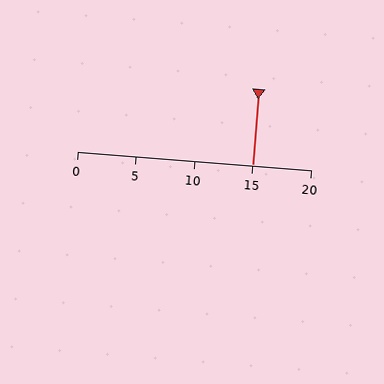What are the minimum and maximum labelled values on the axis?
The axis runs from 0 to 20.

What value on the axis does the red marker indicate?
The marker indicates approximately 15.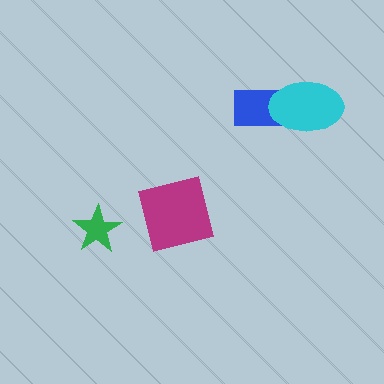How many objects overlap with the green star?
0 objects overlap with the green star.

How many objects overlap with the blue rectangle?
1 object overlaps with the blue rectangle.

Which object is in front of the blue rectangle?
The cyan ellipse is in front of the blue rectangle.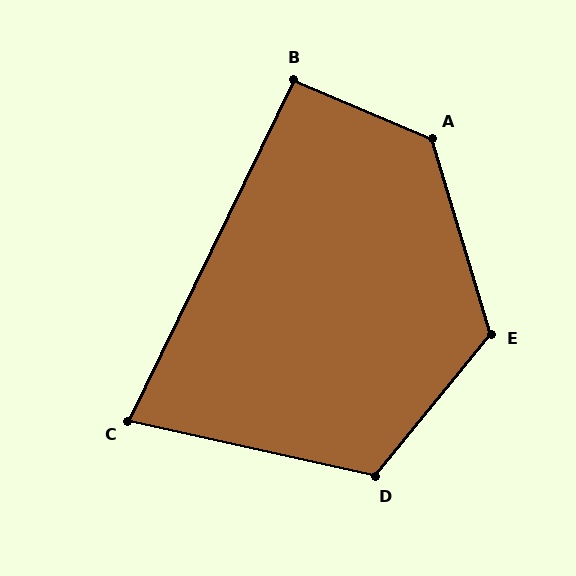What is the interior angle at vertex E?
Approximately 124 degrees (obtuse).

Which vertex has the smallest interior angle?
C, at approximately 77 degrees.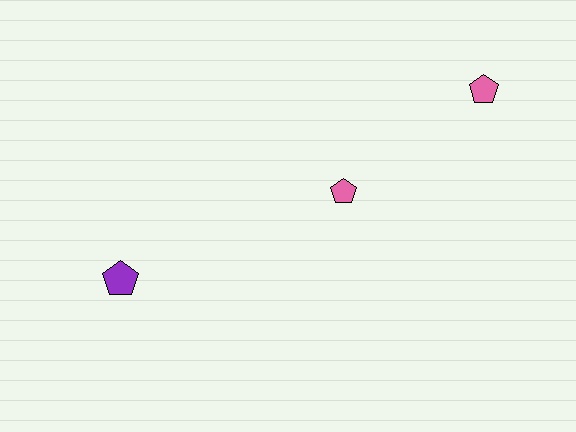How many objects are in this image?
There are 3 objects.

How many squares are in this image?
There are no squares.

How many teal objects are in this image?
There are no teal objects.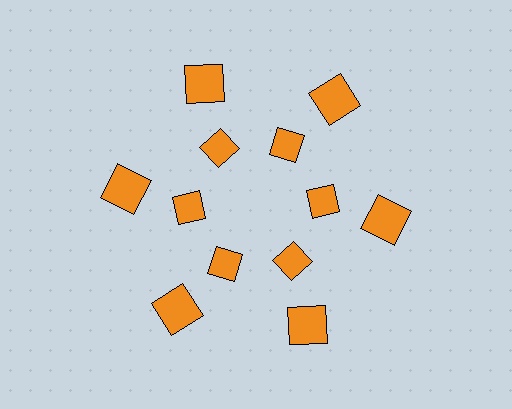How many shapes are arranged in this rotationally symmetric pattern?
There are 12 shapes, arranged in 6 groups of 2.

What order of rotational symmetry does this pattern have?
This pattern has 6-fold rotational symmetry.